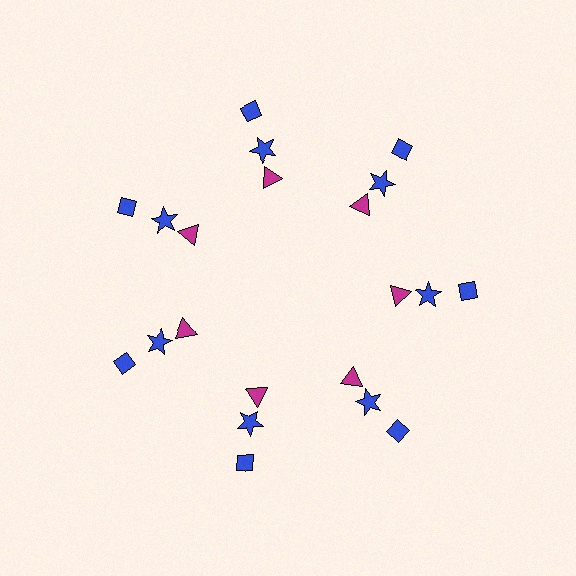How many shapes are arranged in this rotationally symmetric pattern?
There are 21 shapes, arranged in 7 groups of 3.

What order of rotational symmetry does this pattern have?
This pattern has 7-fold rotational symmetry.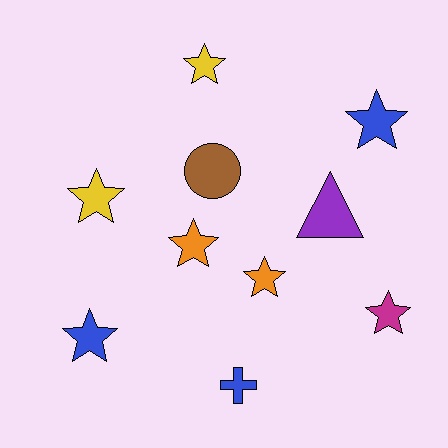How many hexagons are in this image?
There are no hexagons.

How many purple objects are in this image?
There is 1 purple object.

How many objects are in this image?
There are 10 objects.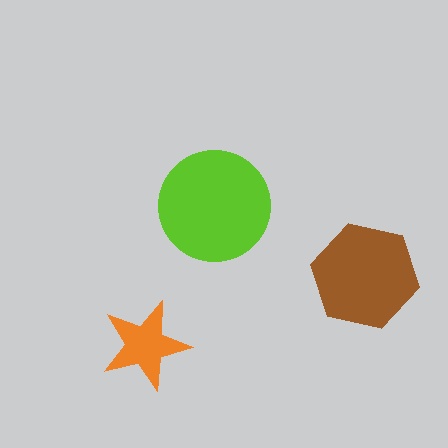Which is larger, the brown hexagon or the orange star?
The brown hexagon.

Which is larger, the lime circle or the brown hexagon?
The lime circle.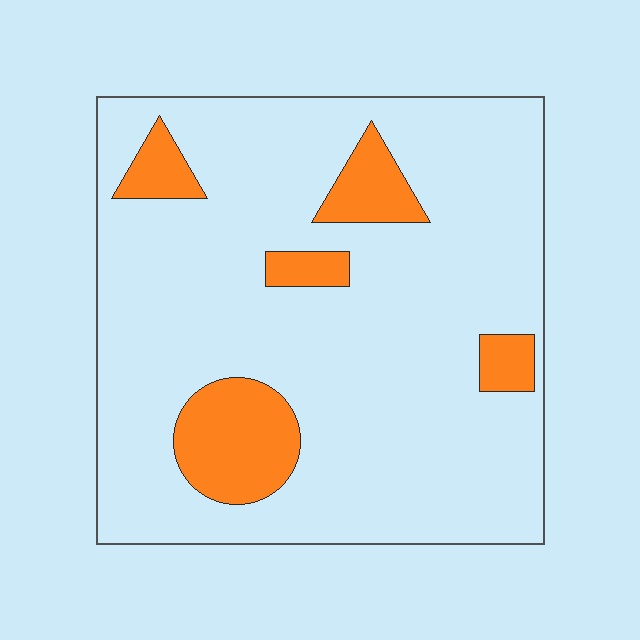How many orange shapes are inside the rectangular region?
5.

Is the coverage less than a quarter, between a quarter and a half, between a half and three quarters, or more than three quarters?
Less than a quarter.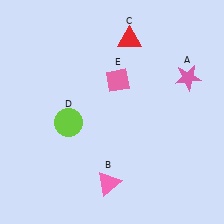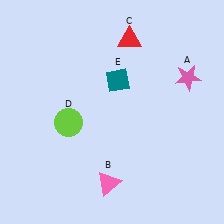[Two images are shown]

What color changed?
The diamond (E) changed from pink in Image 1 to teal in Image 2.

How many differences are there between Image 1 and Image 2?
There is 1 difference between the two images.